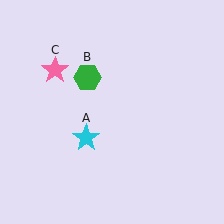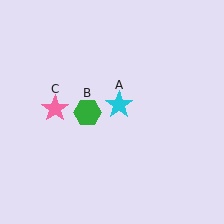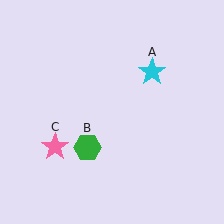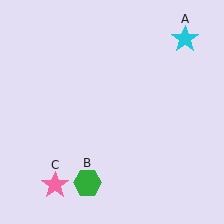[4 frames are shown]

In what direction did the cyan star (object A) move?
The cyan star (object A) moved up and to the right.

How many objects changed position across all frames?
3 objects changed position: cyan star (object A), green hexagon (object B), pink star (object C).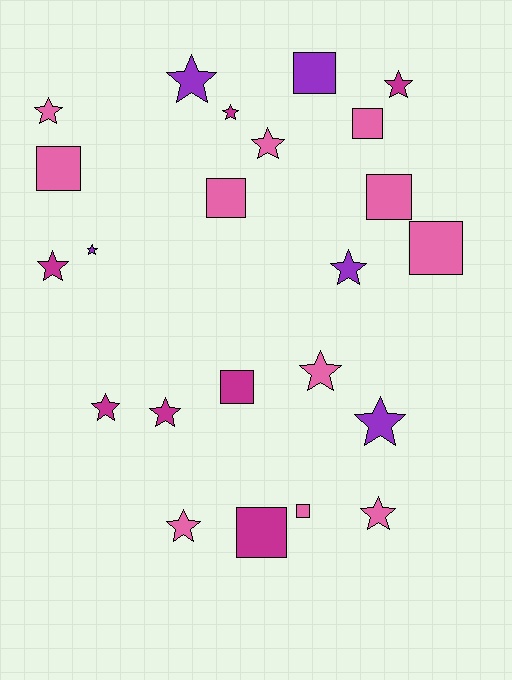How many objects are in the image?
There are 23 objects.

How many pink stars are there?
There are 5 pink stars.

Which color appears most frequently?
Pink, with 11 objects.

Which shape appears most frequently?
Star, with 14 objects.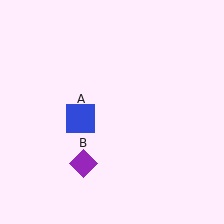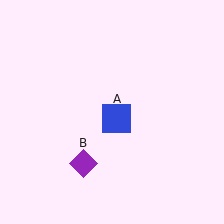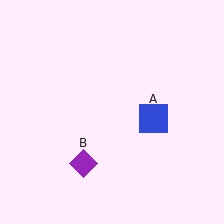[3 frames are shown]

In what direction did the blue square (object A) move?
The blue square (object A) moved right.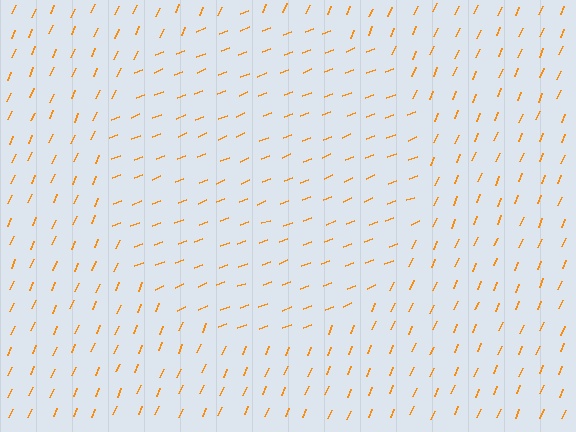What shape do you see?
I see a circle.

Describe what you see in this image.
The image is filled with small orange line segments. A circle region in the image has lines oriented differently from the surrounding lines, creating a visible texture boundary.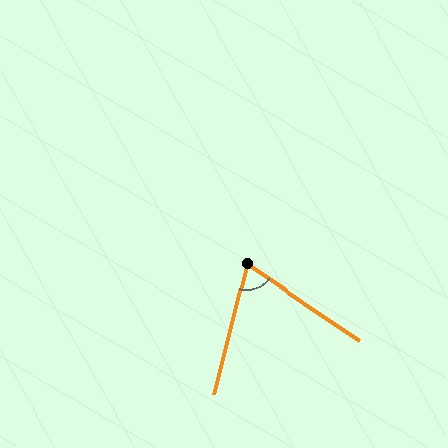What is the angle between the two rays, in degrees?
Approximately 70 degrees.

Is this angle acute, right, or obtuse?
It is acute.